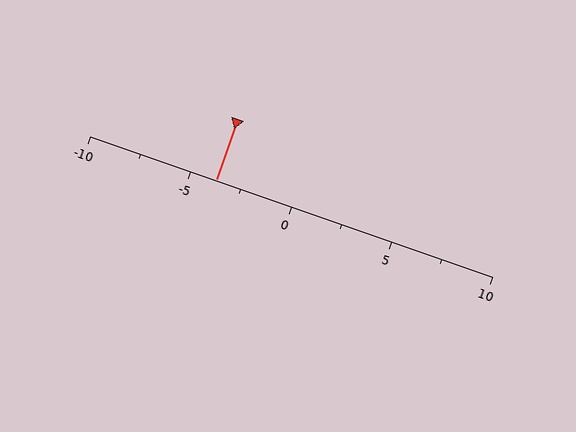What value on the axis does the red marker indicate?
The marker indicates approximately -3.8.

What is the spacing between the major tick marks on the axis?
The major ticks are spaced 5 apart.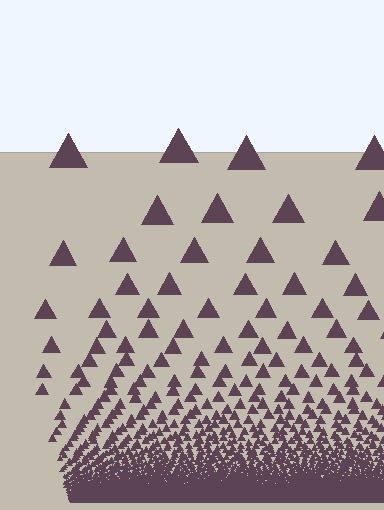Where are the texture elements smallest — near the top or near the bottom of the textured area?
Near the bottom.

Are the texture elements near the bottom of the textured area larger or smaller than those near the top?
Smaller. The gradient is inverted — elements near the bottom are smaller and denser.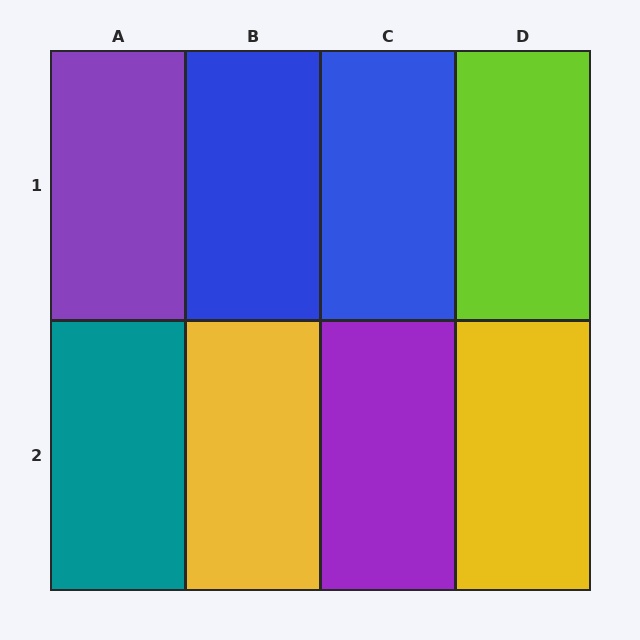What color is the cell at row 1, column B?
Blue.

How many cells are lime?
1 cell is lime.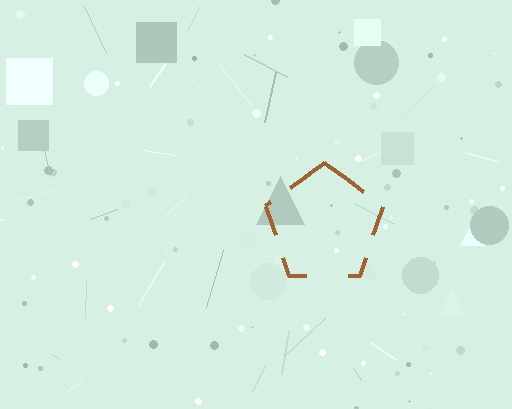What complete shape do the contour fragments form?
The contour fragments form a pentagon.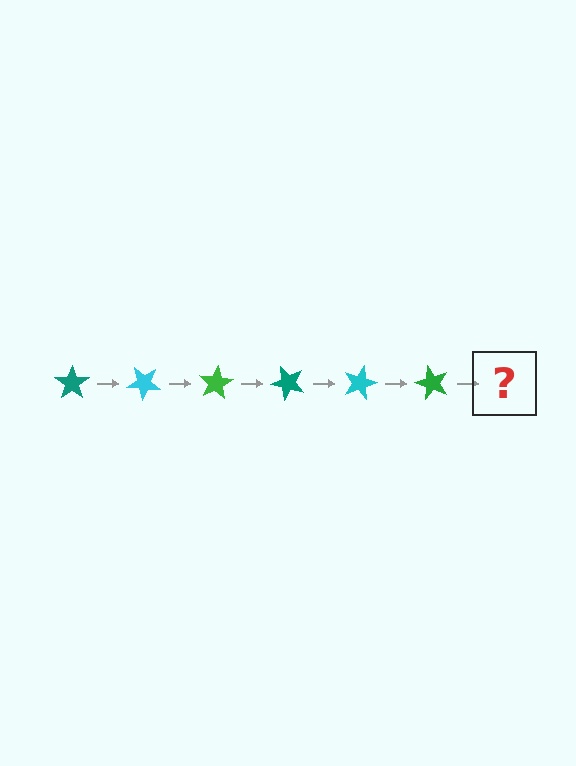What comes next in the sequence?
The next element should be a teal star, rotated 240 degrees from the start.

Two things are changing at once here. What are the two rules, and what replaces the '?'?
The two rules are that it rotates 40 degrees each step and the color cycles through teal, cyan, and green. The '?' should be a teal star, rotated 240 degrees from the start.